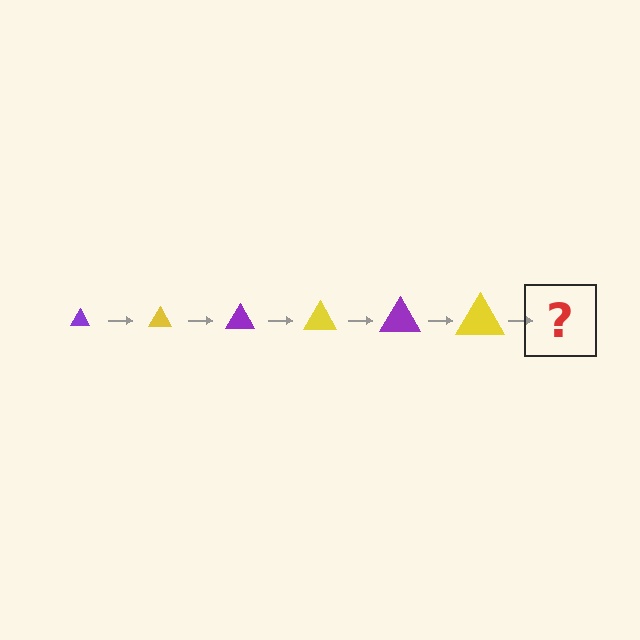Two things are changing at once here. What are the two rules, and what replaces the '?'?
The two rules are that the triangle grows larger each step and the color cycles through purple and yellow. The '?' should be a purple triangle, larger than the previous one.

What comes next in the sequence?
The next element should be a purple triangle, larger than the previous one.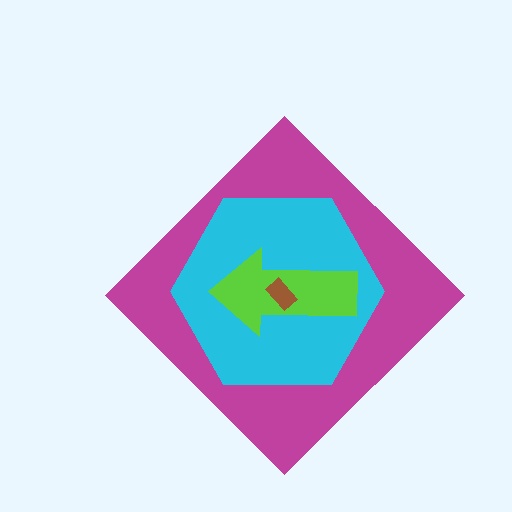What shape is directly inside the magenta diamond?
The cyan hexagon.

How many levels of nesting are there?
4.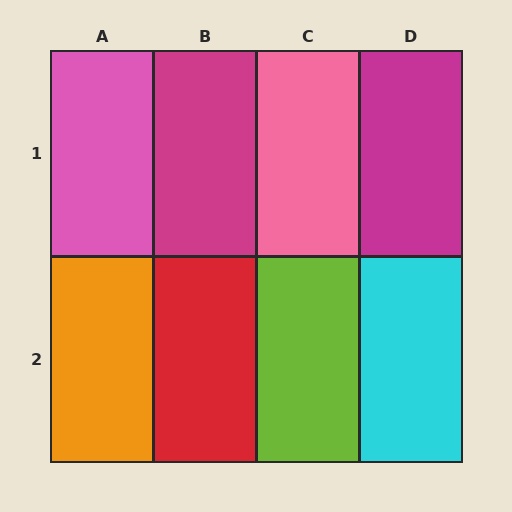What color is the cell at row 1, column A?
Pink.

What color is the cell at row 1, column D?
Magenta.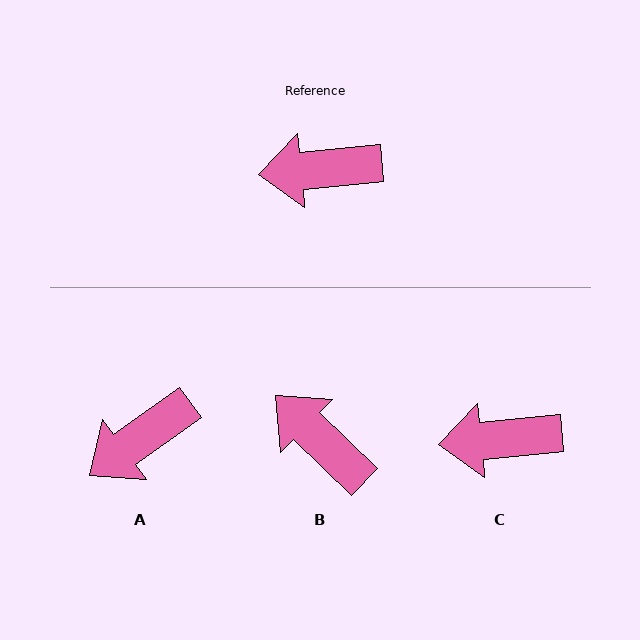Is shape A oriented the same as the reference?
No, it is off by about 31 degrees.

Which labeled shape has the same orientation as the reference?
C.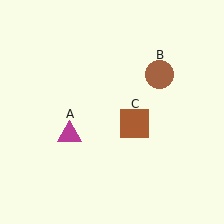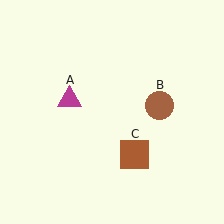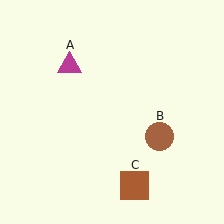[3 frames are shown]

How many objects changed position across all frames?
3 objects changed position: magenta triangle (object A), brown circle (object B), brown square (object C).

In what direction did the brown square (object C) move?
The brown square (object C) moved down.